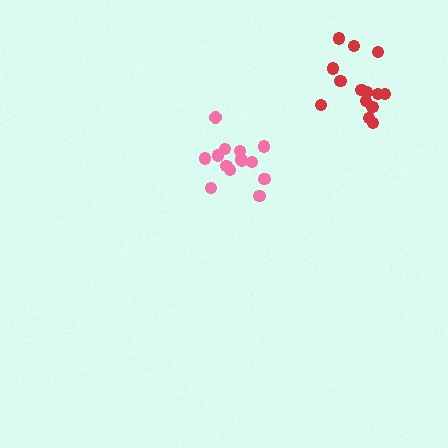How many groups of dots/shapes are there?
There are 2 groups.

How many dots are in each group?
Group 1: 14 dots, Group 2: 14 dots (28 total).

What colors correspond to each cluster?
The clusters are colored: pink, red.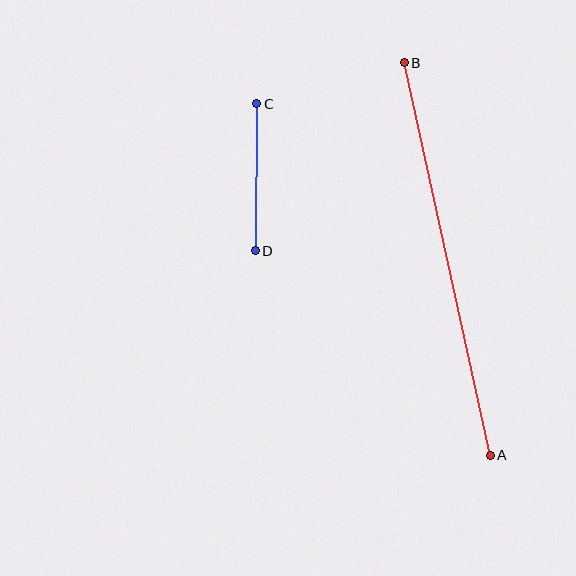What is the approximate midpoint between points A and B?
The midpoint is at approximately (447, 259) pixels.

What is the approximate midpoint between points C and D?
The midpoint is at approximately (256, 177) pixels.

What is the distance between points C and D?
The distance is approximately 147 pixels.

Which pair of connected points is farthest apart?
Points A and B are farthest apart.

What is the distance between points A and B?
The distance is approximately 402 pixels.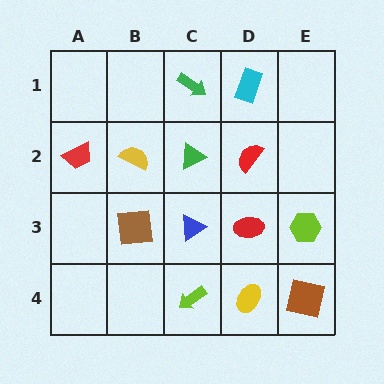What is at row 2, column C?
A green triangle.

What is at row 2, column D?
A red semicircle.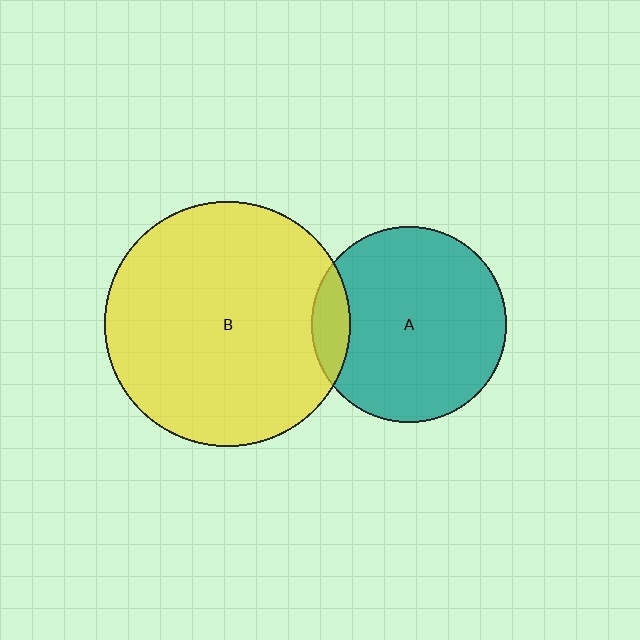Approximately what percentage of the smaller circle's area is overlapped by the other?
Approximately 10%.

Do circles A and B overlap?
Yes.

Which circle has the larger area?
Circle B (yellow).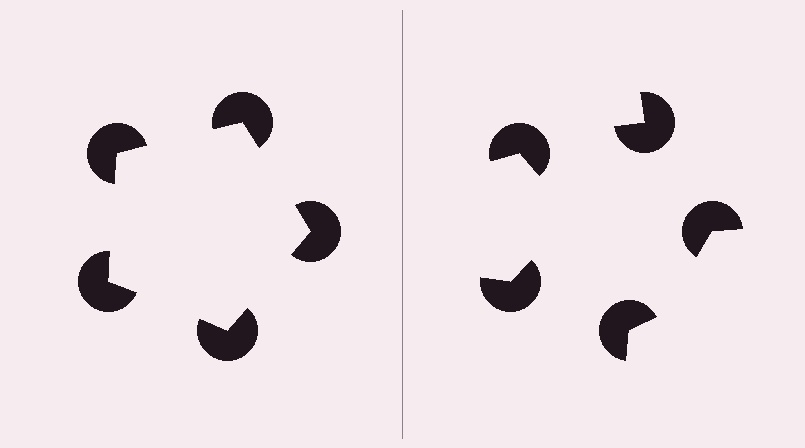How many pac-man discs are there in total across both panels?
10 — 5 on each side.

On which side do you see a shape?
An illusory pentagon appears on the left side. On the right side the wedge cuts are rotated, so no coherent shape forms.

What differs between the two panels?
The pac-man discs are positioned identically on both sides; only the wedge orientations differ. On the left they align to a pentagon; on the right they are misaligned.